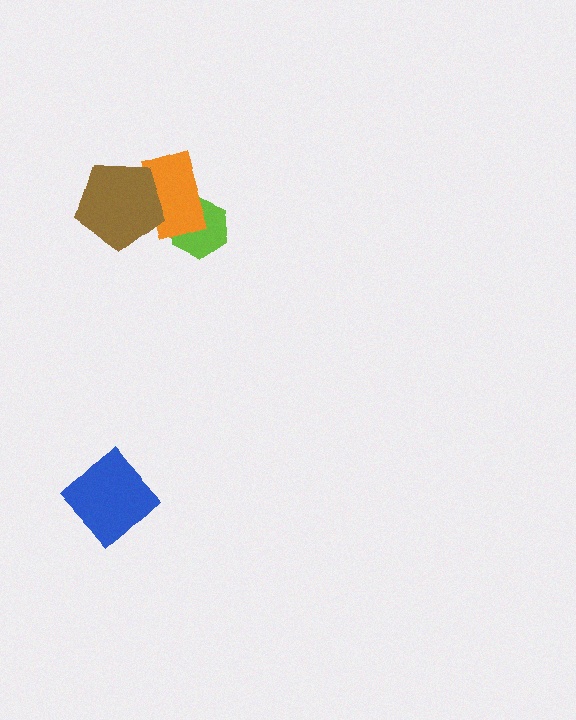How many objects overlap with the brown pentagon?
1 object overlaps with the brown pentagon.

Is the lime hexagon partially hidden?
Yes, it is partially covered by another shape.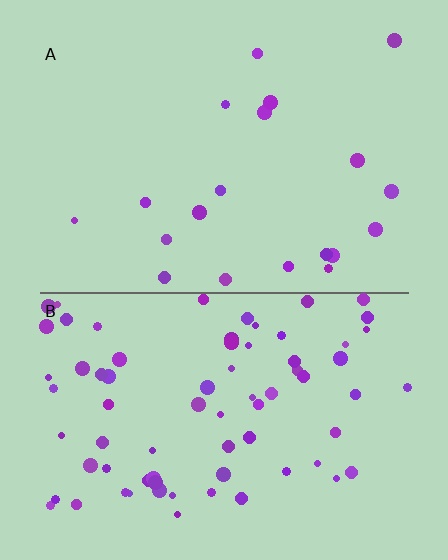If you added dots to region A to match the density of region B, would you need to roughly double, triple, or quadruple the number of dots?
Approximately quadruple.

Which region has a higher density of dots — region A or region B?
B (the bottom).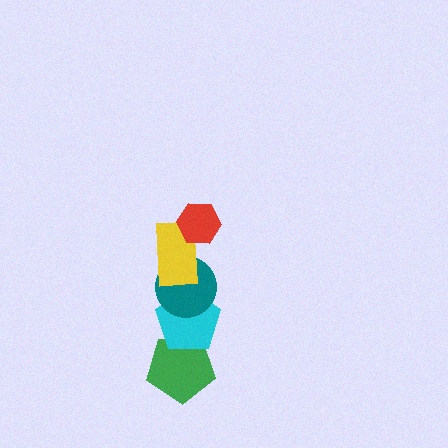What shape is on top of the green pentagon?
The cyan pentagon is on top of the green pentagon.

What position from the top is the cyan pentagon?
The cyan pentagon is 4th from the top.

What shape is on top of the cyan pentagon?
The teal circle is on top of the cyan pentagon.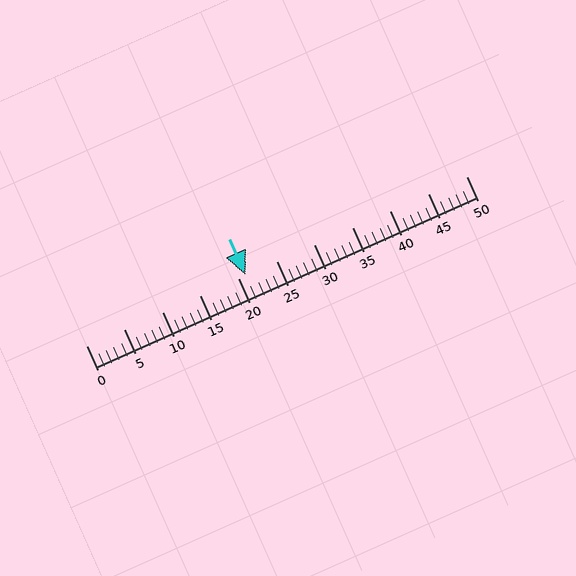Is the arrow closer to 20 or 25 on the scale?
The arrow is closer to 20.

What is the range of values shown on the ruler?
The ruler shows values from 0 to 50.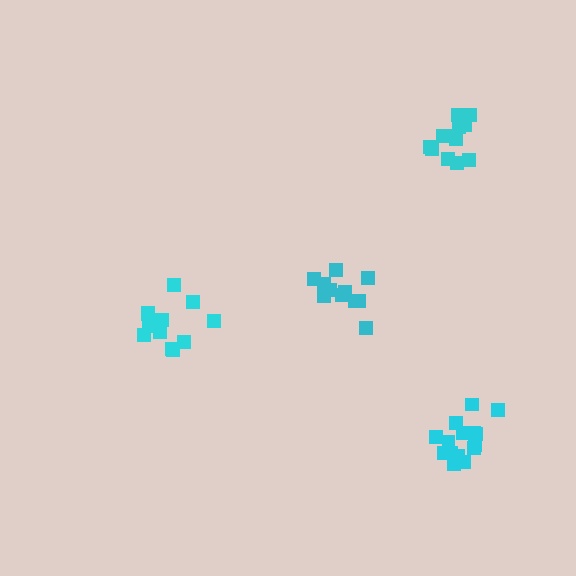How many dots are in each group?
Group 1: 11 dots, Group 2: 12 dots, Group 3: 15 dots, Group 4: 12 dots (50 total).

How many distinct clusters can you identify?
There are 4 distinct clusters.